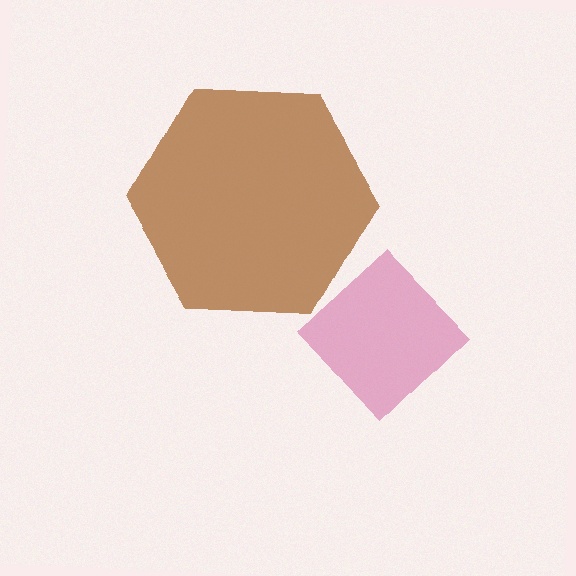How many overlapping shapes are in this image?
There are 2 overlapping shapes in the image.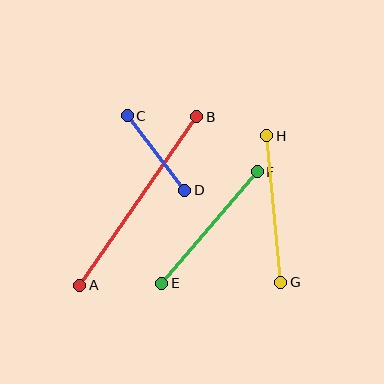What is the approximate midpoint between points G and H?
The midpoint is at approximately (274, 209) pixels.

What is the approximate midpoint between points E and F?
The midpoint is at approximately (209, 227) pixels.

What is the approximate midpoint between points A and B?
The midpoint is at approximately (138, 201) pixels.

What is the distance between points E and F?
The distance is approximately 147 pixels.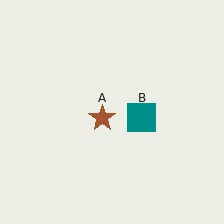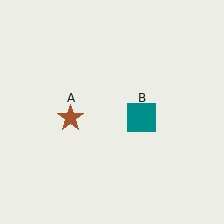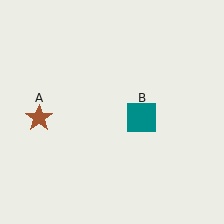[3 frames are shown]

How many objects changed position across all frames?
1 object changed position: brown star (object A).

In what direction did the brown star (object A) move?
The brown star (object A) moved left.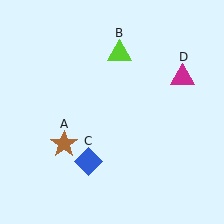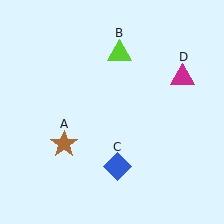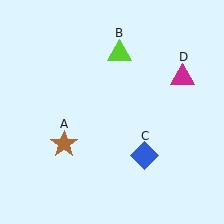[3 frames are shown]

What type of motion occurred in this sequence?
The blue diamond (object C) rotated counterclockwise around the center of the scene.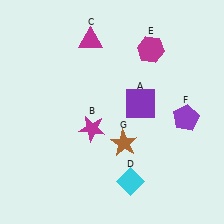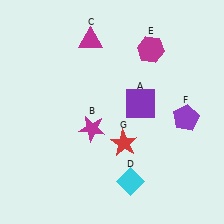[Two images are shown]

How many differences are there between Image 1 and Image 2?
There is 1 difference between the two images.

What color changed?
The star (G) changed from brown in Image 1 to red in Image 2.